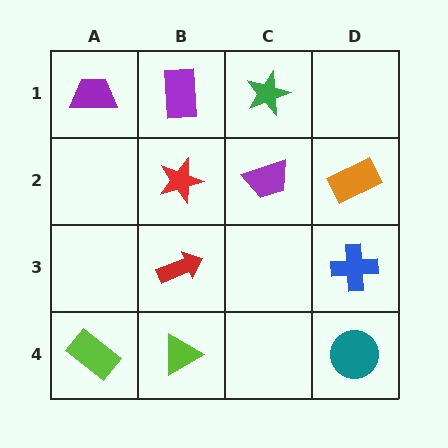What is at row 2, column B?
A red star.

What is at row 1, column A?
A purple trapezoid.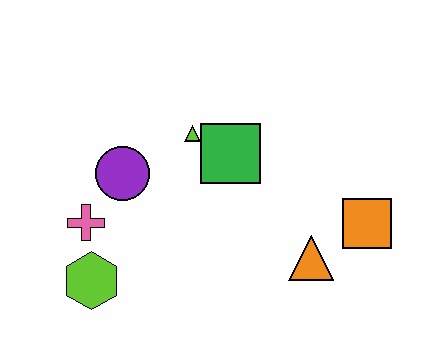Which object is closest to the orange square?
The orange triangle is closest to the orange square.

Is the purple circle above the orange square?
Yes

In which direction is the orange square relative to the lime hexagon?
The orange square is to the right of the lime hexagon.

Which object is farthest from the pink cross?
The orange square is farthest from the pink cross.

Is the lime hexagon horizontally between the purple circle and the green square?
No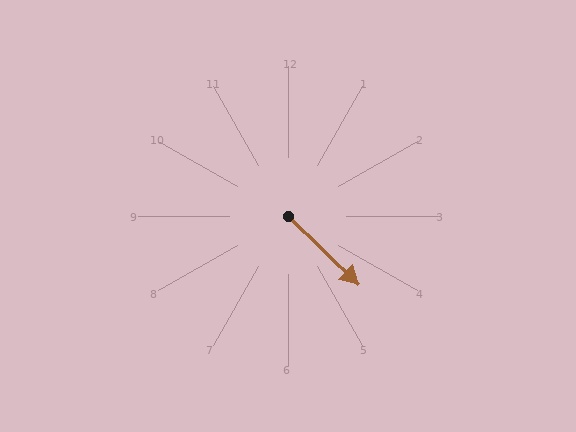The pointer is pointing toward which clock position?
Roughly 4 o'clock.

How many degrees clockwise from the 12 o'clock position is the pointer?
Approximately 134 degrees.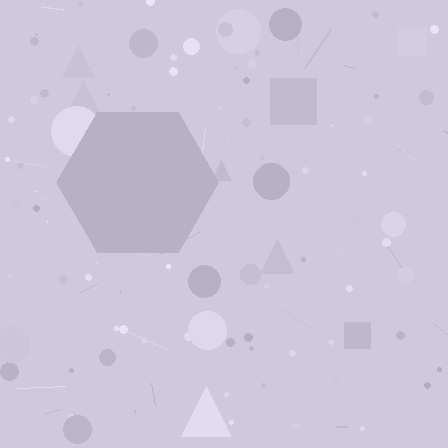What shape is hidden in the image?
A hexagon is hidden in the image.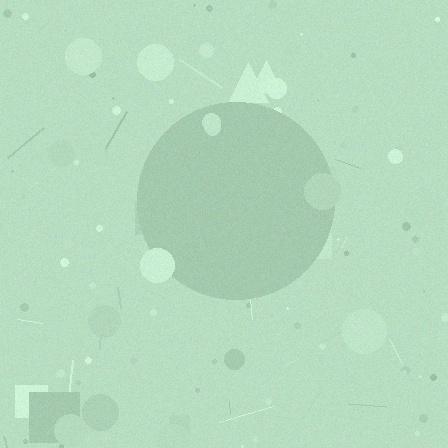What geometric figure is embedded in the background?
A circle is embedded in the background.